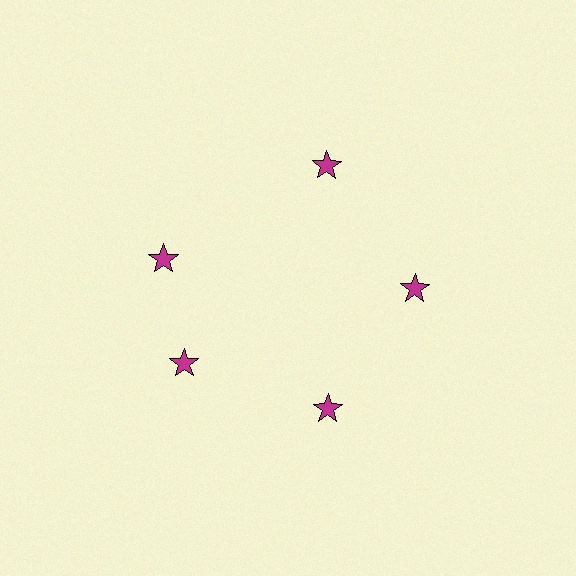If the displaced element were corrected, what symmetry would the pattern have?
It would have 5-fold rotational symmetry — the pattern would map onto itself every 72 degrees.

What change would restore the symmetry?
The symmetry would be restored by rotating it back into even spacing with its neighbors so that all 5 stars sit at equal angles and equal distance from the center.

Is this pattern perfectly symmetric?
No. The 5 magenta stars are arranged in a ring, but one element near the 10 o'clock position is rotated out of alignment along the ring, breaking the 5-fold rotational symmetry.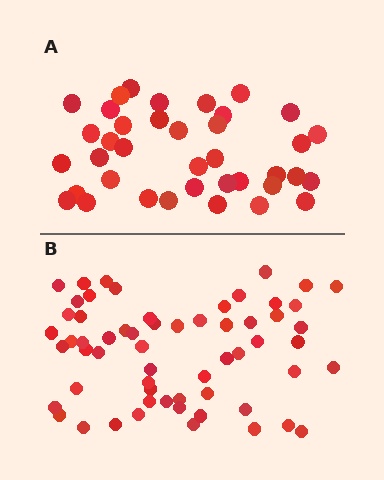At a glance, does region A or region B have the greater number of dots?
Region B (the bottom region) has more dots.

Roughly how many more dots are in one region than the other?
Region B has approximately 20 more dots than region A.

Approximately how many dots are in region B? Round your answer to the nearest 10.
About 60 dots.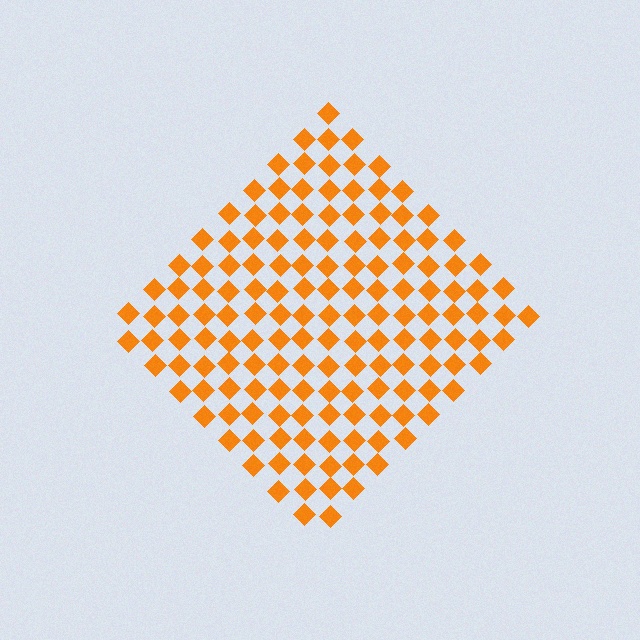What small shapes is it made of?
It is made of small diamonds.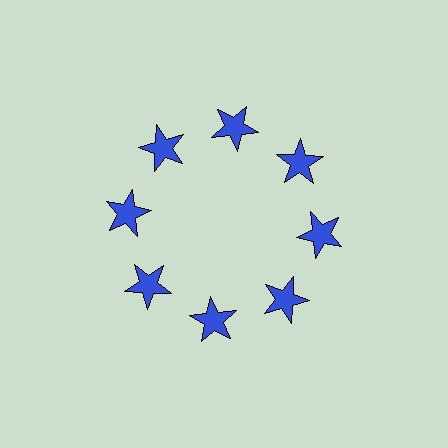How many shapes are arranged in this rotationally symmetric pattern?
There are 8 shapes, arranged in 8 groups of 1.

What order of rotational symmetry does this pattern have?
This pattern has 8-fold rotational symmetry.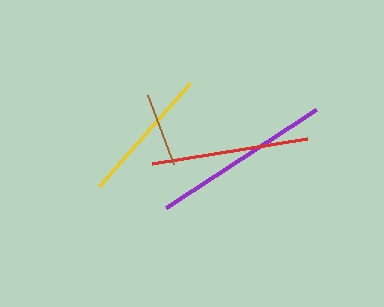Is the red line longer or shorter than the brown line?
The red line is longer than the brown line.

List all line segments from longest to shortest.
From longest to shortest: purple, red, yellow, brown.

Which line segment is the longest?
The purple line is the longest at approximately 180 pixels.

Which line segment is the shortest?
The brown line is the shortest at approximately 73 pixels.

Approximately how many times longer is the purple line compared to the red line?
The purple line is approximately 1.1 times the length of the red line.